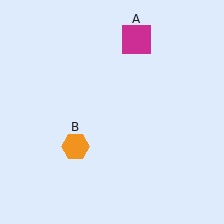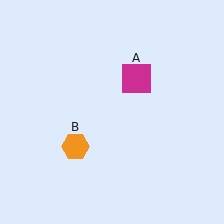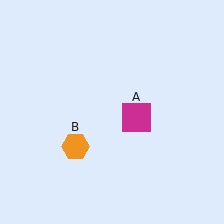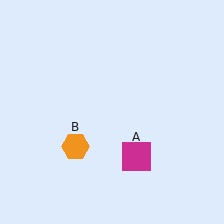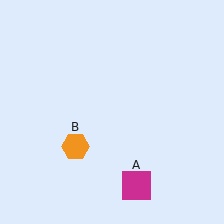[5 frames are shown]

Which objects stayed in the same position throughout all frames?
Orange hexagon (object B) remained stationary.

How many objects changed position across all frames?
1 object changed position: magenta square (object A).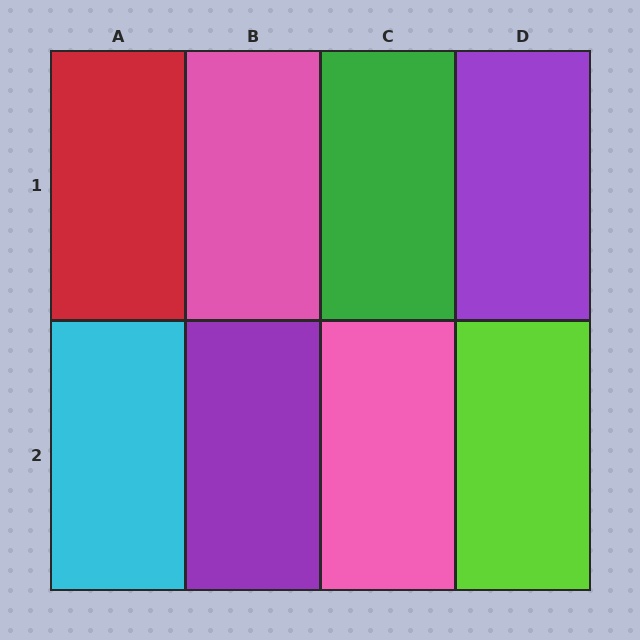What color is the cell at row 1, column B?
Pink.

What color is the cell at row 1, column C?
Green.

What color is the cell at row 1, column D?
Purple.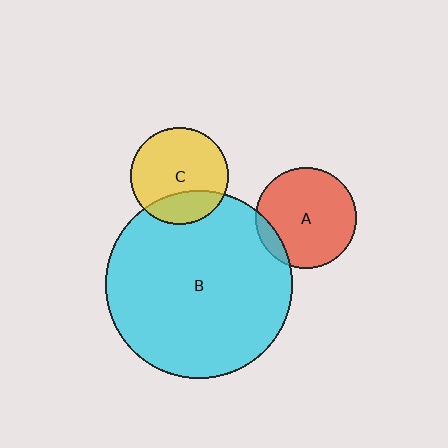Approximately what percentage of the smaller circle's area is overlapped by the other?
Approximately 10%.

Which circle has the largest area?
Circle B (cyan).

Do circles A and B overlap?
Yes.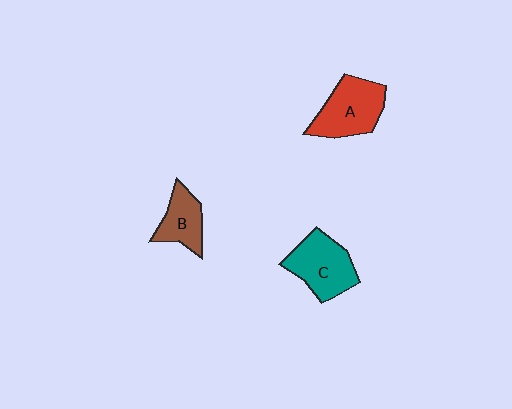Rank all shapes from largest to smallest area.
From largest to smallest: A (red), C (teal), B (brown).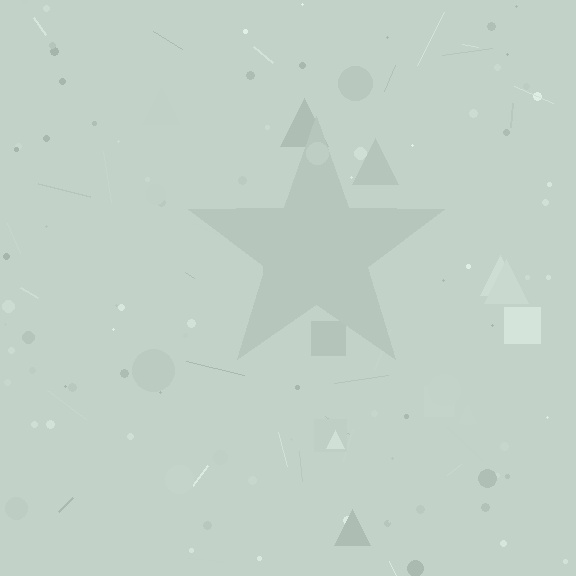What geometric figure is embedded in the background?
A star is embedded in the background.